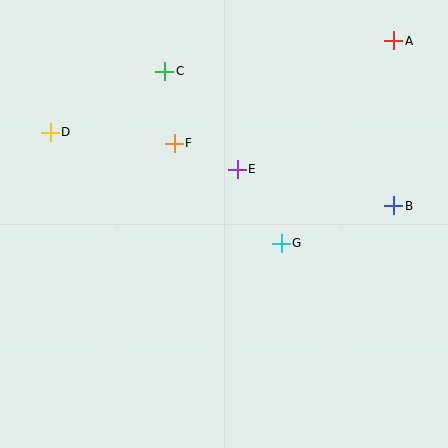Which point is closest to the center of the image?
Point E at (237, 169) is closest to the center.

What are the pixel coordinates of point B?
Point B is at (394, 206).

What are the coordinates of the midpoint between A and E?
The midpoint between A and E is at (315, 105).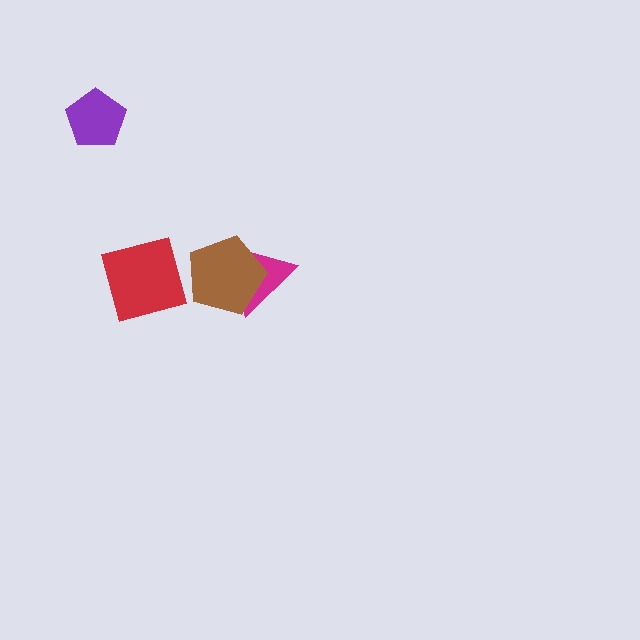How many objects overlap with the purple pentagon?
0 objects overlap with the purple pentagon.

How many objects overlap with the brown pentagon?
1 object overlaps with the brown pentagon.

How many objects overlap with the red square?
0 objects overlap with the red square.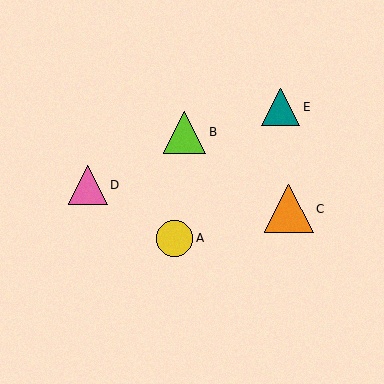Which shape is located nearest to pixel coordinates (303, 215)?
The orange triangle (labeled C) at (289, 209) is nearest to that location.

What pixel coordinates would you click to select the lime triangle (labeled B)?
Click at (185, 132) to select the lime triangle B.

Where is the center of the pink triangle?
The center of the pink triangle is at (88, 185).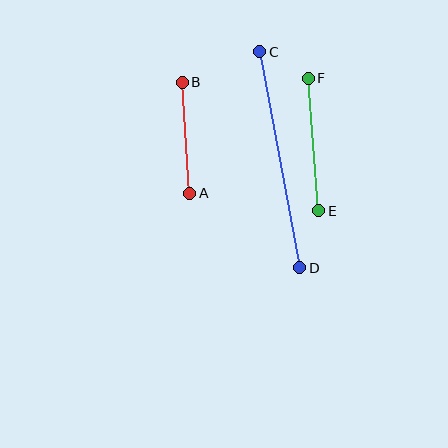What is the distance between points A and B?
The distance is approximately 111 pixels.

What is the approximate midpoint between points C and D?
The midpoint is at approximately (280, 160) pixels.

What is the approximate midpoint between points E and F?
The midpoint is at approximately (313, 145) pixels.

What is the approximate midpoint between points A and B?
The midpoint is at approximately (186, 138) pixels.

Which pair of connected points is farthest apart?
Points C and D are farthest apart.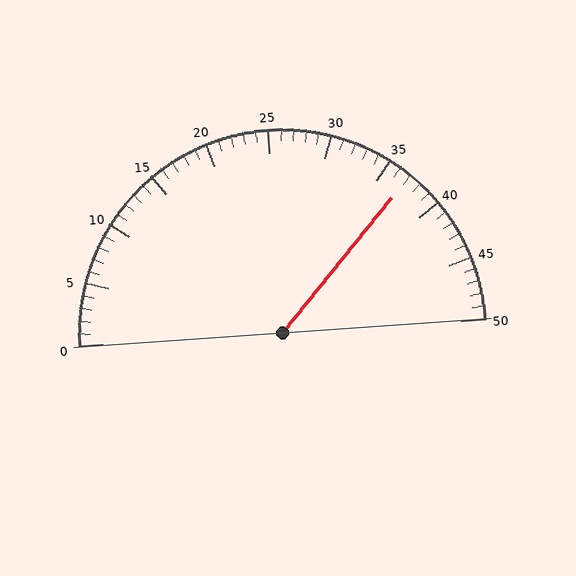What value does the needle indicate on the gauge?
The needle indicates approximately 37.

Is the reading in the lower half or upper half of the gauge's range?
The reading is in the upper half of the range (0 to 50).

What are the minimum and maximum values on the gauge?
The gauge ranges from 0 to 50.